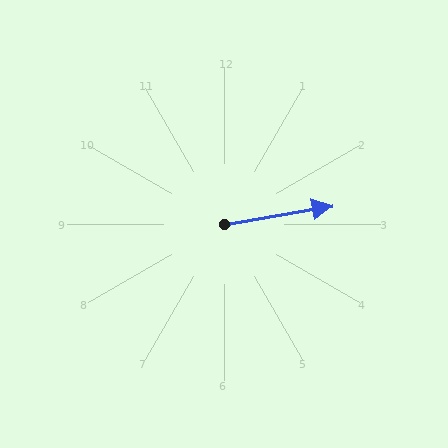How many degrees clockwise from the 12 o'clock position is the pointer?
Approximately 80 degrees.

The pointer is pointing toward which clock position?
Roughly 3 o'clock.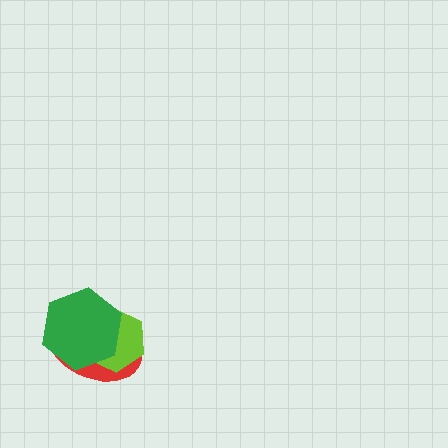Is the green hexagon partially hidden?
No, no other shape covers it.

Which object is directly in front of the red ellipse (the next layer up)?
The lime hexagon is directly in front of the red ellipse.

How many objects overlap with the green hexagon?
2 objects overlap with the green hexagon.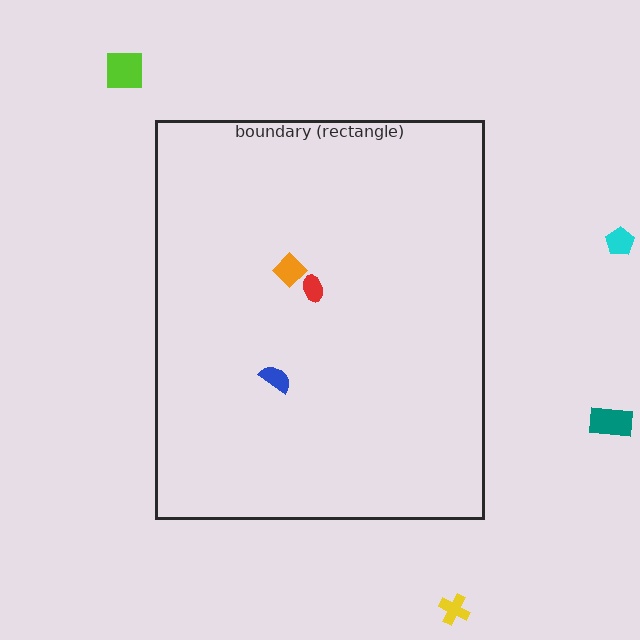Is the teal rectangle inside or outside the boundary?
Outside.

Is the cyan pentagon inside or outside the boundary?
Outside.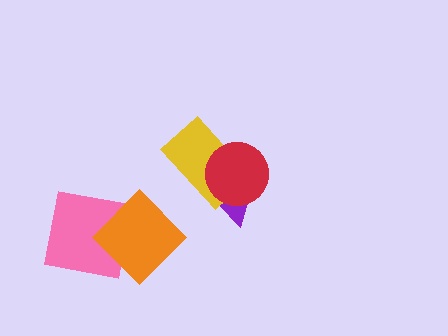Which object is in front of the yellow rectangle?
The red circle is in front of the yellow rectangle.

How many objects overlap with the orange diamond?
1 object overlaps with the orange diamond.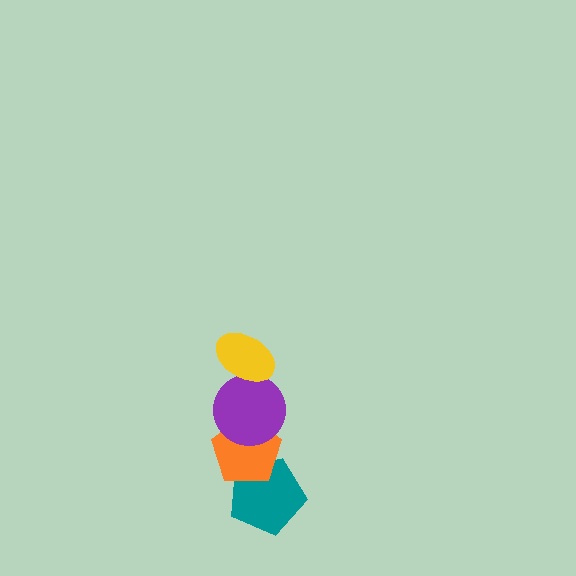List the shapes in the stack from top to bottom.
From top to bottom: the yellow ellipse, the purple circle, the orange pentagon, the teal pentagon.